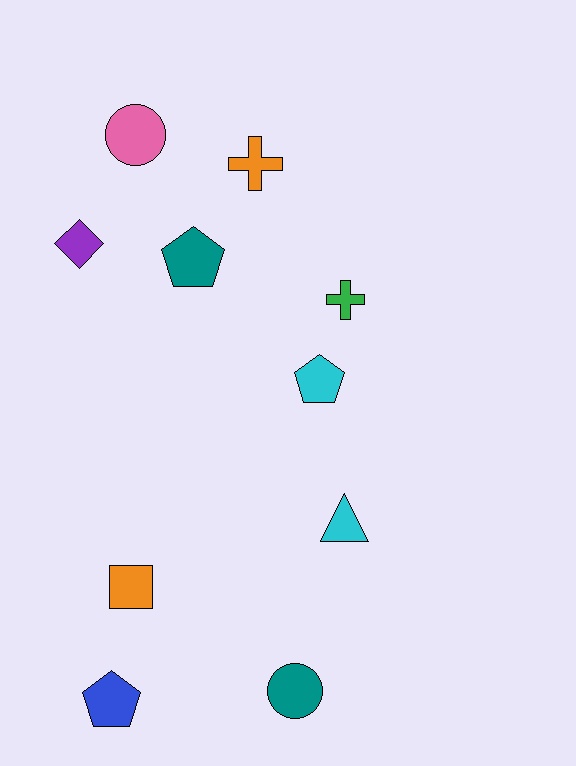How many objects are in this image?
There are 10 objects.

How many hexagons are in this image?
There are no hexagons.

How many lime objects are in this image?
There are no lime objects.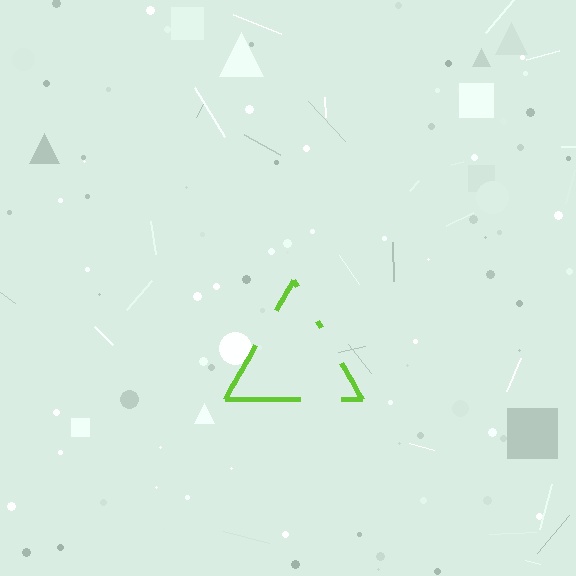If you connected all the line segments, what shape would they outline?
They would outline a triangle.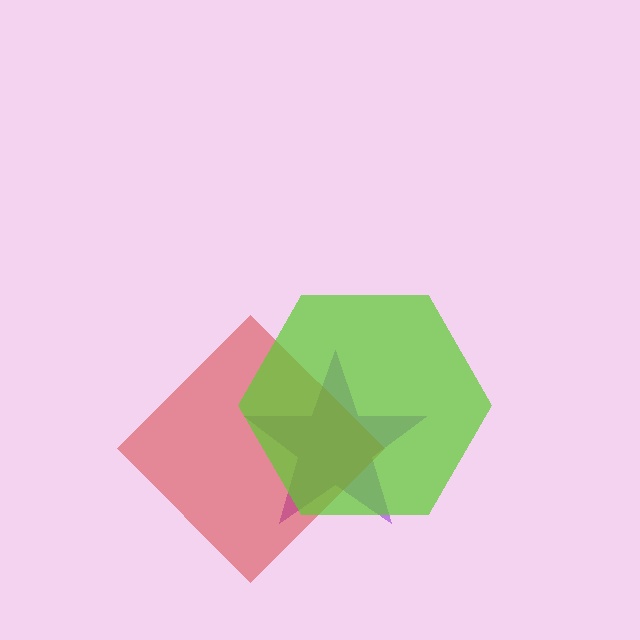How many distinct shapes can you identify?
There are 3 distinct shapes: a purple star, a red diamond, a lime hexagon.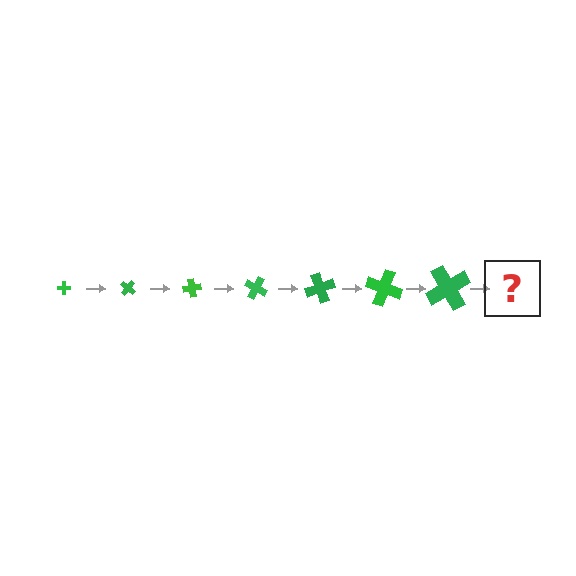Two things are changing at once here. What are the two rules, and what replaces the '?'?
The two rules are that the cross grows larger each step and it rotates 40 degrees each step. The '?' should be a cross, larger than the previous one and rotated 280 degrees from the start.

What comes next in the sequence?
The next element should be a cross, larger than the previous one and rotated 280 degrees from the start.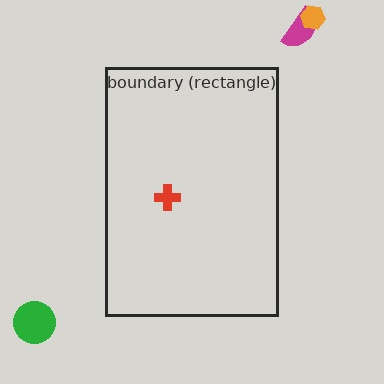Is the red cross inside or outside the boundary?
Inside.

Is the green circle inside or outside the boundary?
Outside.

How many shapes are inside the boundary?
1 inside, 3 outside.